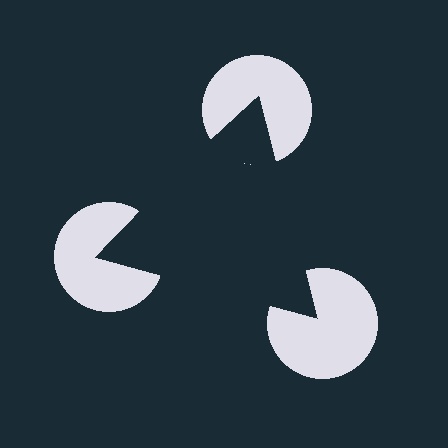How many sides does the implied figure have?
3 sides.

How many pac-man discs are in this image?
There are 3 — one at each vertex of the illusory triangle.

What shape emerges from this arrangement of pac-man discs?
An illusory triangle — its edges are inferred from the aligned wedge cuts in the pac-man discs, not physically drawn.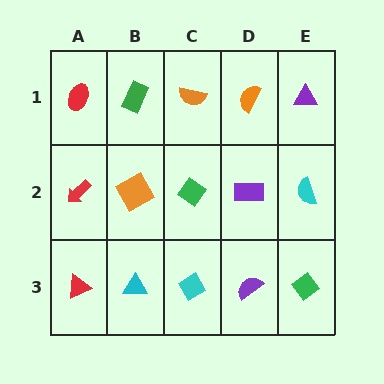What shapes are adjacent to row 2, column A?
A red ellipse (row 1, column A), a red triangle (row 3, column A), an orange square (row 2, column B).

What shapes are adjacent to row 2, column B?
A green rectangle (row 1, column B), a cyan triangle (row 3, column B), a red arrow (row 2, column A), a green diamond (row 2, column C).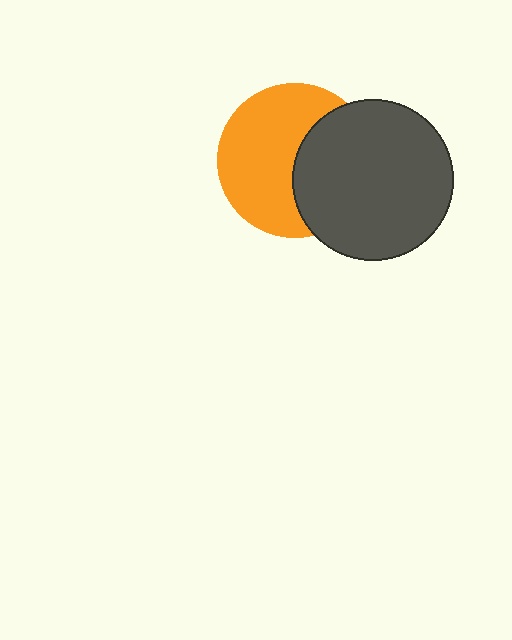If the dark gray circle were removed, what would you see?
You would see the complete orange circle.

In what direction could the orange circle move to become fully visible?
The orange circle could move left. That would shift it out from behind the dark gray circle entirely.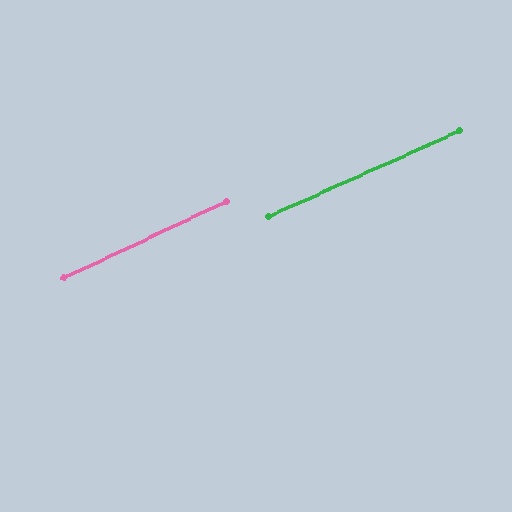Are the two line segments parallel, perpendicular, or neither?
Parallel — their directions differ by only 1.1°.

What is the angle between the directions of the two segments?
Approximately 1 degree.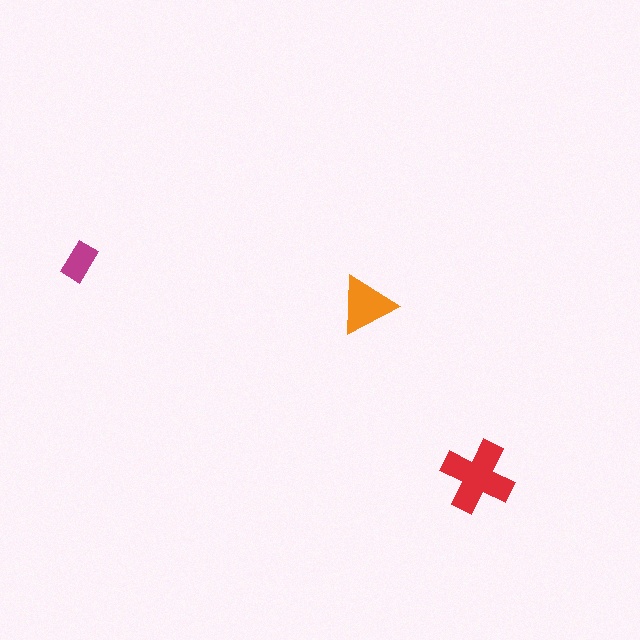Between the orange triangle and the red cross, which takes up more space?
The red cross.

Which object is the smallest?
The magenta rectangle.